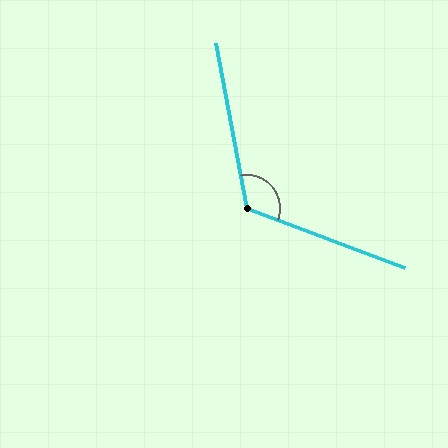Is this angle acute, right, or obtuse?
It is obtuse.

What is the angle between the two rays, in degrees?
Approximately 121 degrees.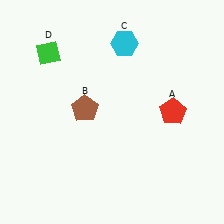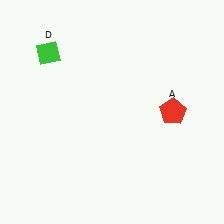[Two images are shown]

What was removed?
The brown pentagon (B), the cyan hexagon (C) were removed in Image 2.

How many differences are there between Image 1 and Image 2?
There are 2 differences between the two images.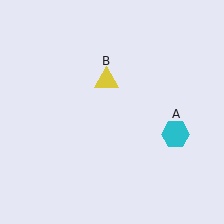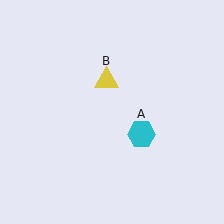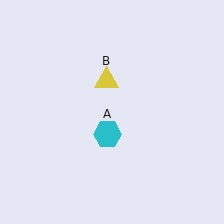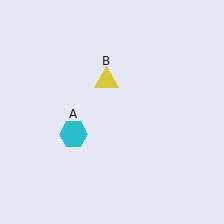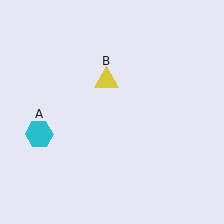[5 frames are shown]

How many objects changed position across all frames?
1 object changed position: cyan hexagon (object A).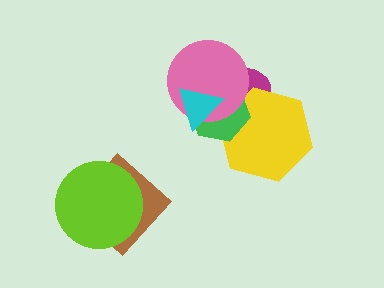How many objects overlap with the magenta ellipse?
4 objects overlap with the magenta ellipse.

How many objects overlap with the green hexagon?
4 objects overlap with the green hexagon.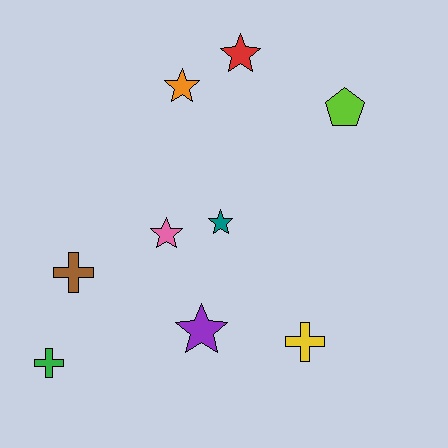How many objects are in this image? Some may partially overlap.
There are 9 objects.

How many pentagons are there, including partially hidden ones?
There is 1 pentagon.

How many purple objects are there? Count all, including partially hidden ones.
There is 1 purple object.